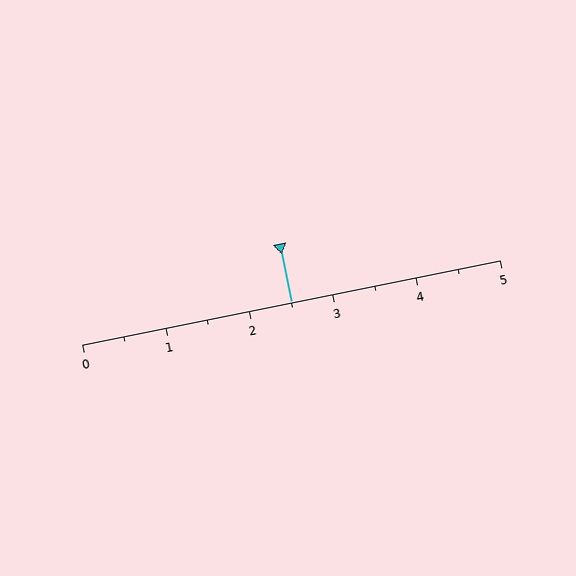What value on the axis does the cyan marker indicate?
The marker indicates approximately 2.5.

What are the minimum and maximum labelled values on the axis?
The axis runs from 0 to 5.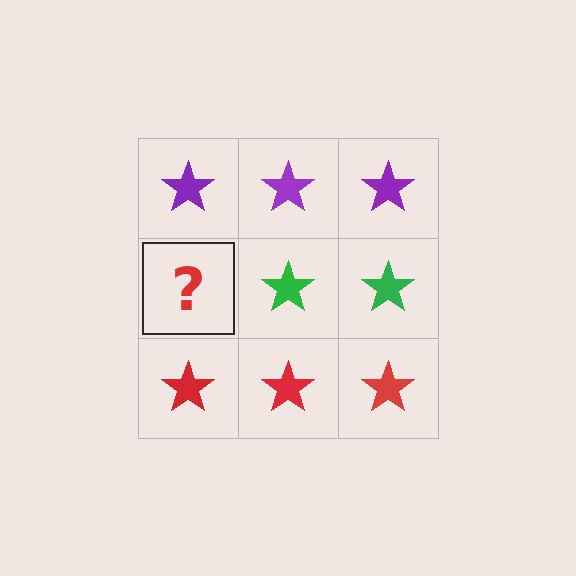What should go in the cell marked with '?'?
The missing cell should contain a green star.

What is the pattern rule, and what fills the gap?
The rule is that each row has a consistent color. The gap should be filled with a green star.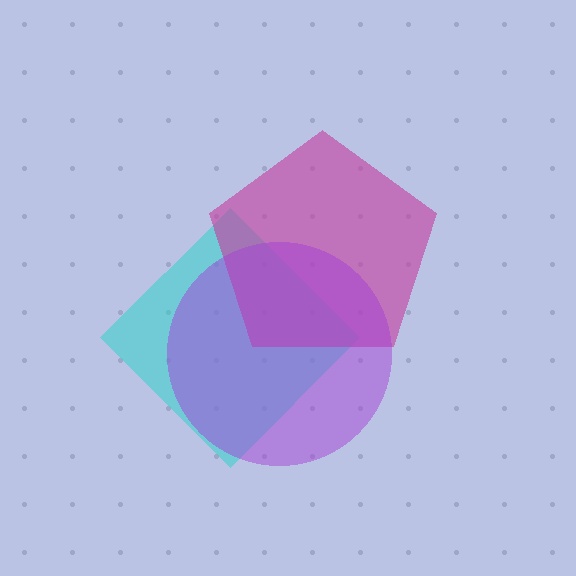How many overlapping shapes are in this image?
There are 3 overlapping shapes in the image.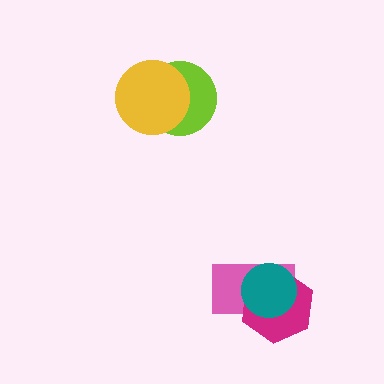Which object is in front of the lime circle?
The yellow circle is in front of the lime circle.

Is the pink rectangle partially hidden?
Yes, it is partially covered by another shape.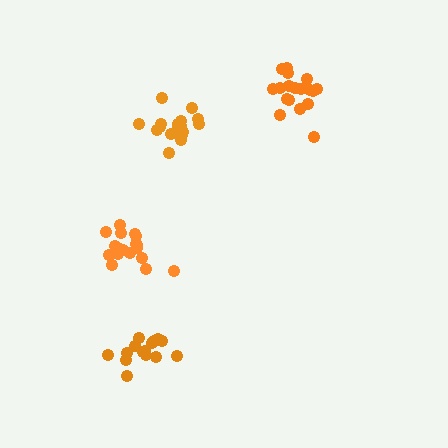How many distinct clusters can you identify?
There are 4 distinct clusters.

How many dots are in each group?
Group 1: 18 dots, Group 2: 19 dots, Group 3: 15 dots, Group 4: 18 dots (70 total).